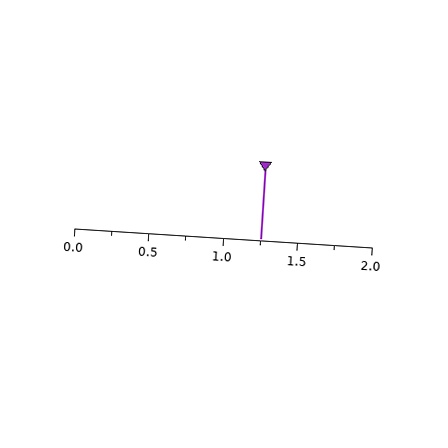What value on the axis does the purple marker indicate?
The marker indicates approximately 1.25.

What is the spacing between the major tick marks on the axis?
The major ticks are spaced 0.5 apart.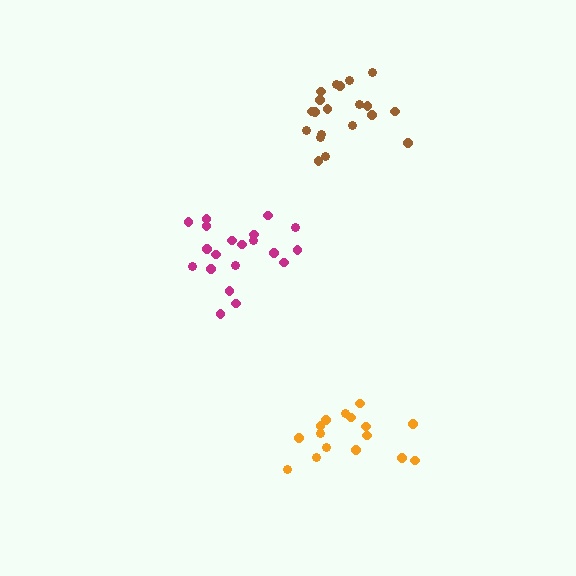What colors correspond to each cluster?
The clusters are colored: magenta, brown, orange.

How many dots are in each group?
Group 1: 20 dots, Group 2: 20 dots, Group 3: 16 dots (56 total).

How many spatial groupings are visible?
There are 3 spatial groupings.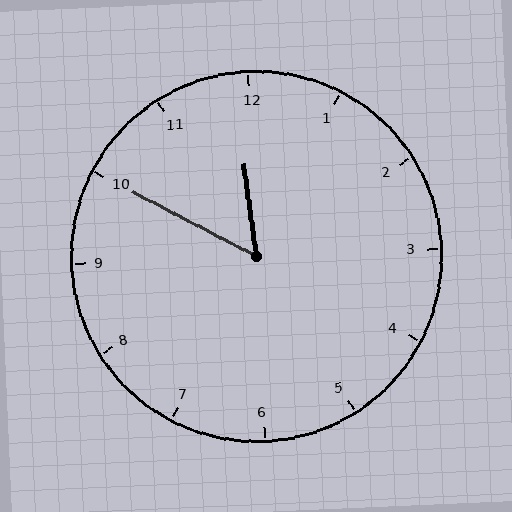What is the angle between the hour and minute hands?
Approximately 55 degrees.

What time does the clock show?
11:50.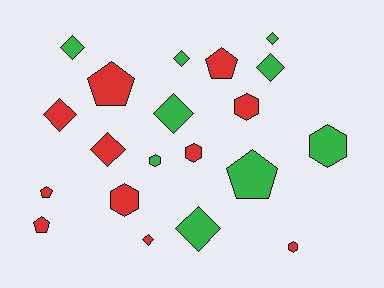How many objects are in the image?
There are 20 objects.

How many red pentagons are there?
There are 4 red pentagons.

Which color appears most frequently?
Red, with 11 objects.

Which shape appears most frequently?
Diamond, with 9 objects.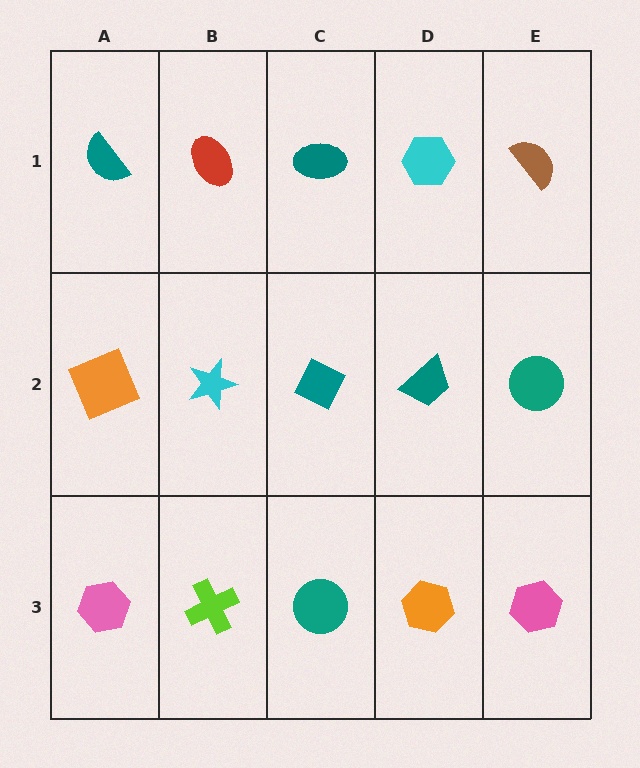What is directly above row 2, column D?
A cyan hexagon.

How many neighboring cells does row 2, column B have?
4.